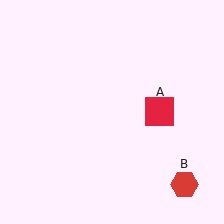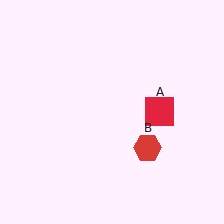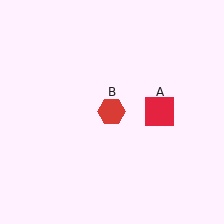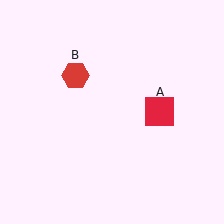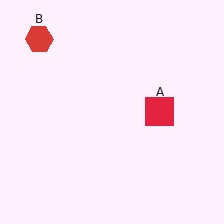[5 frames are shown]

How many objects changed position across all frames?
1 object changed position: red hexagon (object B).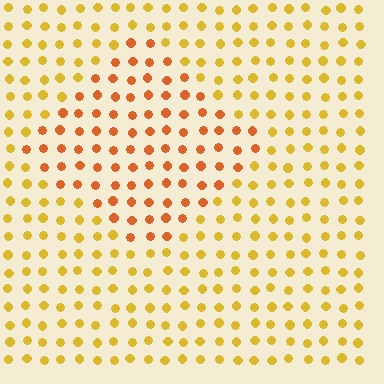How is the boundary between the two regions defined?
The boundary is defined purely by a slight shift in hue (about 30 degrees). Spacing, size, and orientation are identical on both sides.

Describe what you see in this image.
The image is filled with small yellow elements in a uniform arrangement. A diamond-shaped region is visible where the elements are tinted to a slightly different hue, forming a subtle color boundary.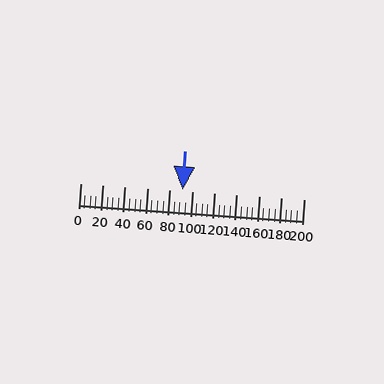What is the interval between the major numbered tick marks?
The major tick marks are spaced 20 units apart.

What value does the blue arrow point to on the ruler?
The blue arrow points to approximately 92.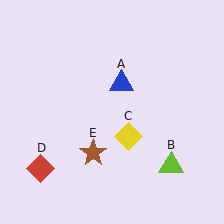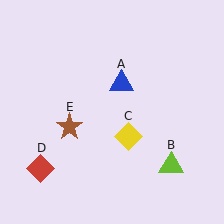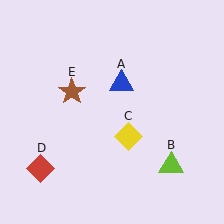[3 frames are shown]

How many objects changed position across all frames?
1 object changed position: brown star (object E).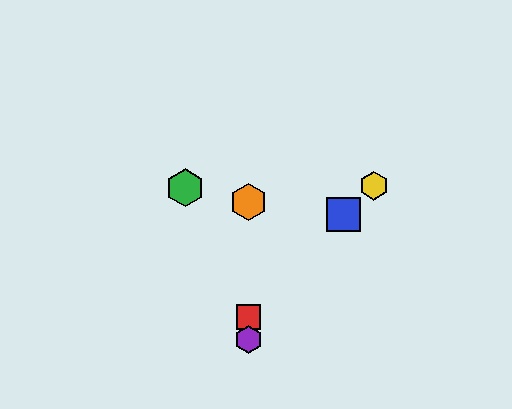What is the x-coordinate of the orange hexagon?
The orange hexagon is at x≈249.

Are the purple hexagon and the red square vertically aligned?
Yes, both are at x≈249.